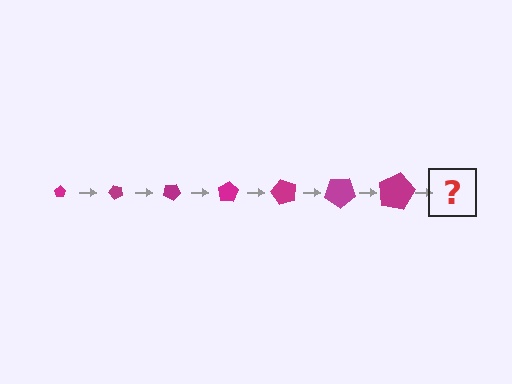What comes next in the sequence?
The next element should be a pentagon, larger than the previous one and rotated 350 degrees from the start.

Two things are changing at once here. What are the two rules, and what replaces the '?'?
The two rules are that the pentagon grows larger each step and it rotates 50 degrees each step. The '?' should be a pentagon, larger than the previous one and rotated 350 degrees from the start.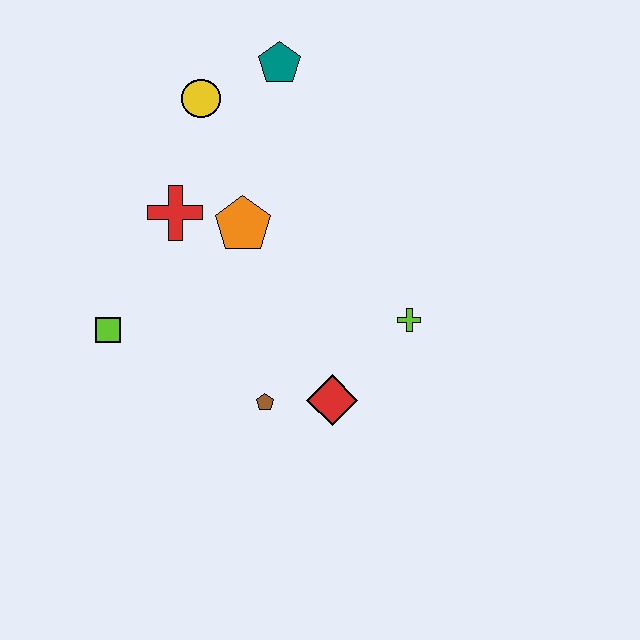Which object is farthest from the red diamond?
The teal pentagon is farthest from the red diamond.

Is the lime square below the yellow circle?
Yes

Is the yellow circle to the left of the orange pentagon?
Yes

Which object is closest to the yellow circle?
The teal pentagon is closest to the yellow circle.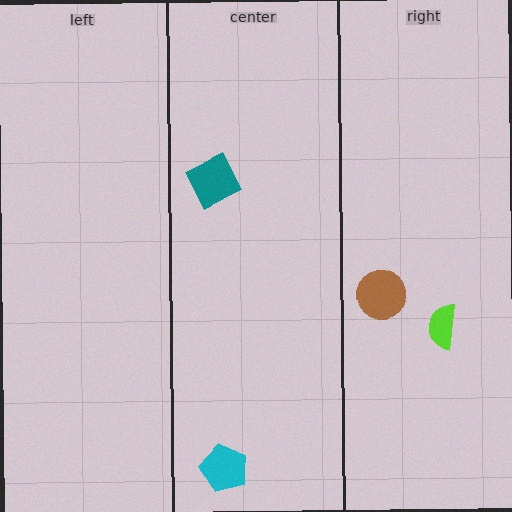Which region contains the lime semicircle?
The right region.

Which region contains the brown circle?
The right region.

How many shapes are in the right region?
2.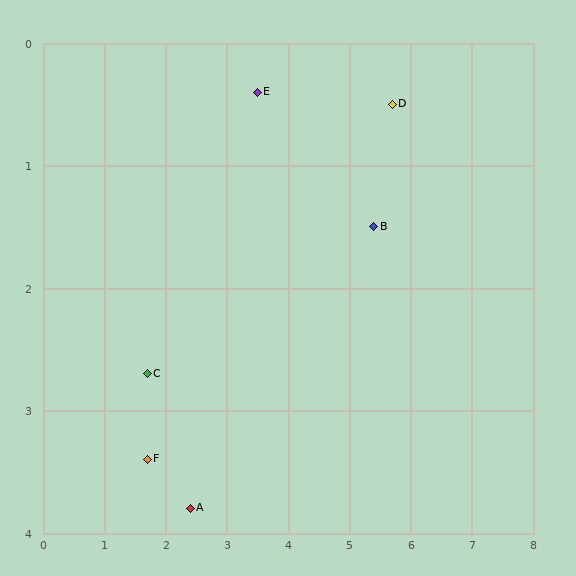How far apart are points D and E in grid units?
Points D and E are about 2.2 grid units apart.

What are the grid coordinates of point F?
Point F is at approximately (1.7, 3.4).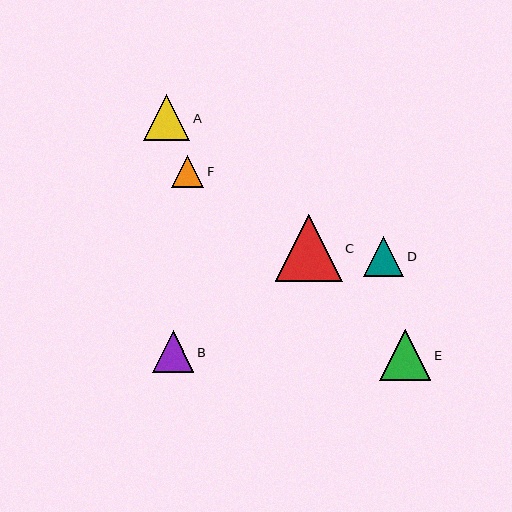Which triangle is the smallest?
Triangle F is the smallest with a size of approximately 32 pixels.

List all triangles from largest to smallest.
From largest to smallest: C, E, A, B, D, F.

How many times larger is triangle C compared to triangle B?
Triangle C is approximately 1.6 times the size of triangle B.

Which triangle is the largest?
Triangle C is the largest with a size of approximately 67 pixels.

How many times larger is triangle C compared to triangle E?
Triangle C is approximately 1.3 times the size of triangle E.